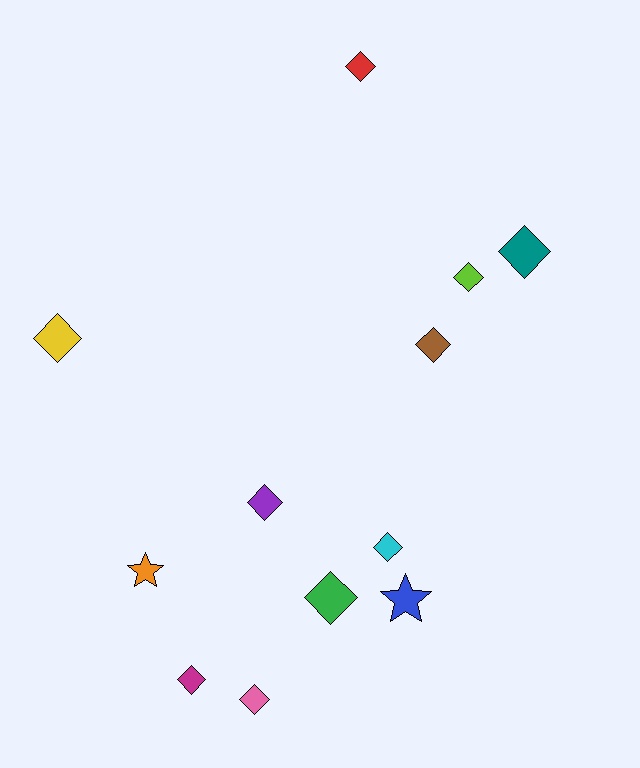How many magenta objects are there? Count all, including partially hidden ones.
There is 1 magenta object.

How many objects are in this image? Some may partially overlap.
There are 12 objects.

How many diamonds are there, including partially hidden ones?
There are 10 diamonds.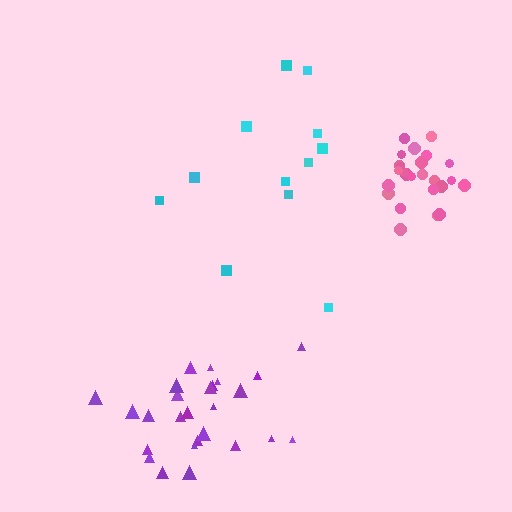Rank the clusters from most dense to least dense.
pink, purple, cyan.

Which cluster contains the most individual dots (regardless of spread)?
Purple (26).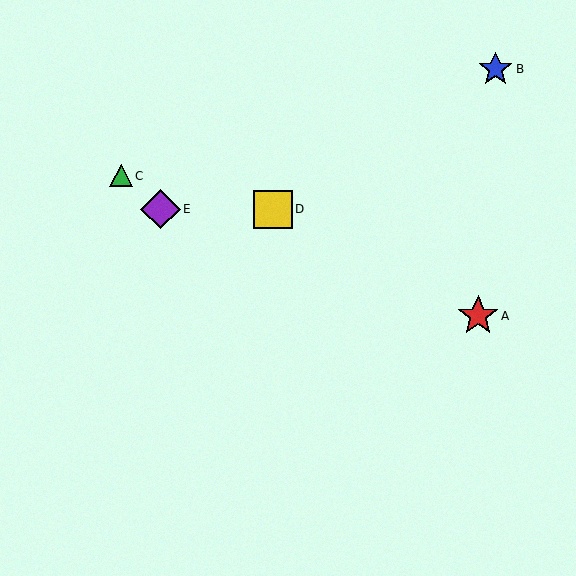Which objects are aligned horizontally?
Objects D, E are aligned horizontally.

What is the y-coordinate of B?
Object B is at y≈69.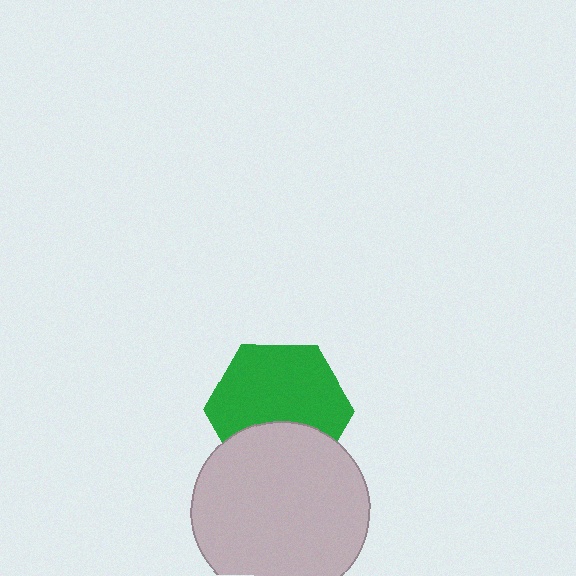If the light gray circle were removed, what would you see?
You would see the complete green hexagon.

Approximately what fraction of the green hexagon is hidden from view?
Roughly 33% of the green hexagon is hidden behind the light gray circle.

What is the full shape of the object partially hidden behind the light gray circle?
The partially hidden object is a green hexagon.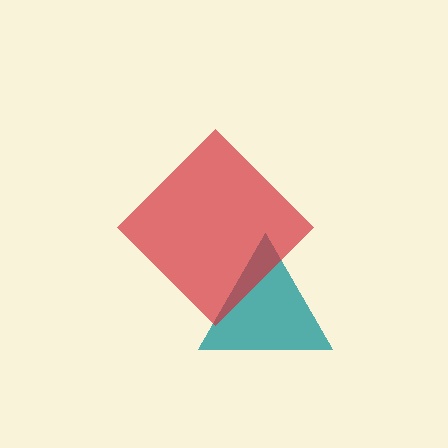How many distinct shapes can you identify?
There are 2 distinct shapes: a teal triangle, a red diamond.